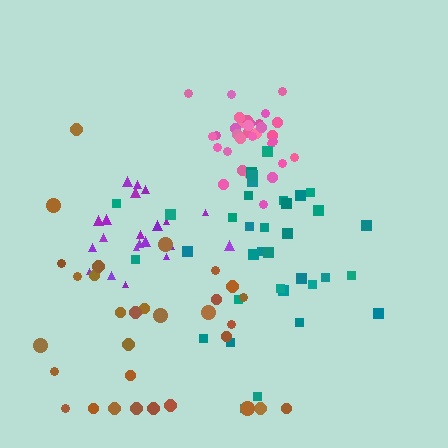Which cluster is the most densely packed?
Pink.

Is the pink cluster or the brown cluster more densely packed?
Pink.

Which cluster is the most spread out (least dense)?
Brown.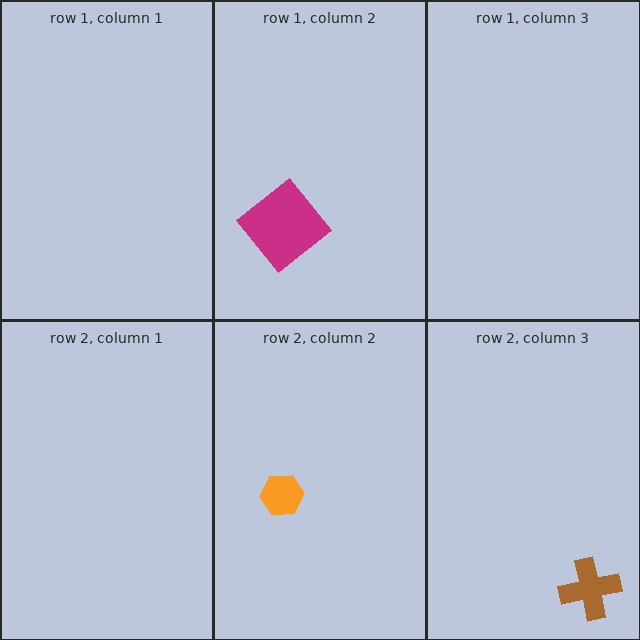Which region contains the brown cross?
The row 2, column 3 region.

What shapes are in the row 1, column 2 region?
The magenta diamond.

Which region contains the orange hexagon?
The row 2, column 2 region.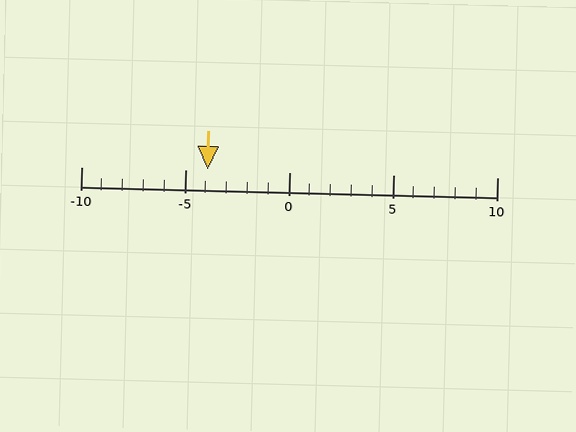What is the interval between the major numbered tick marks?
The major tick marks are spaced 5 units apart.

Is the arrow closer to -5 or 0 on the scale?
The arrow is closer to -5.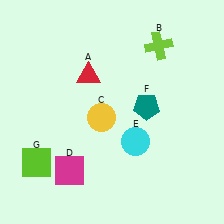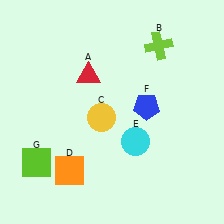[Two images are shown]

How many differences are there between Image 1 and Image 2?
There are 2 differences between the two images.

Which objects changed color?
D changed from magenta to orange. F changed from teal to blue.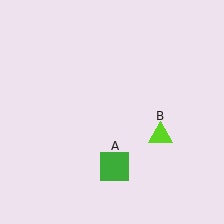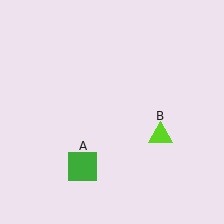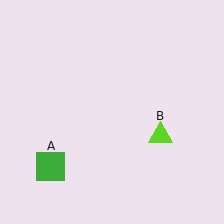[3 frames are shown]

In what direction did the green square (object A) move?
The green square (object A) moved left.